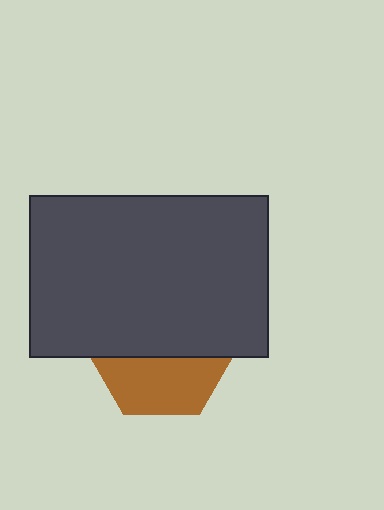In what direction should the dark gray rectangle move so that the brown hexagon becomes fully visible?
The dark gray rectangle should move up. That is the shortest direction to clear the overlap and leave the brown hexagon fully visible.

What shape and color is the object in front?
The object in front is a dark gray rectangle.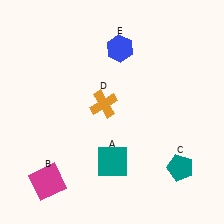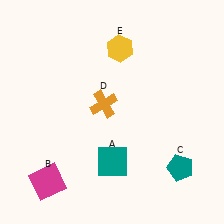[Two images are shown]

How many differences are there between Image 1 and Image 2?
There is 1 difference between the two images.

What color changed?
The hexagon (E) changed from blue in Image 1 to yellow in Image 2.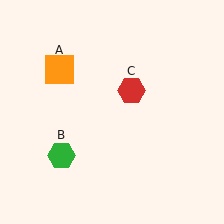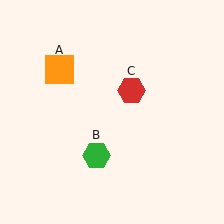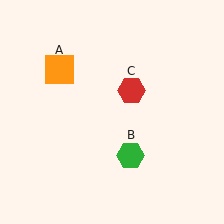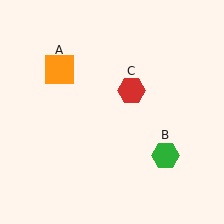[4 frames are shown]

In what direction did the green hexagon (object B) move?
The green hexagon (object B) moved right.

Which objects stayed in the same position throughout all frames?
Orange square (object A) and red hexagon (object C) remained stationary.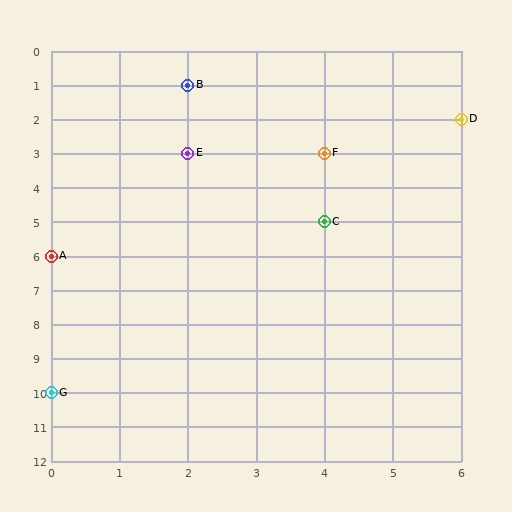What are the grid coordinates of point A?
Point A is at grid coordinates (0, 6).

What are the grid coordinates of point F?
Point F is at grid coordinates (4, 3).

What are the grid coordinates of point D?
Point D is at grid coordinates (6, 2).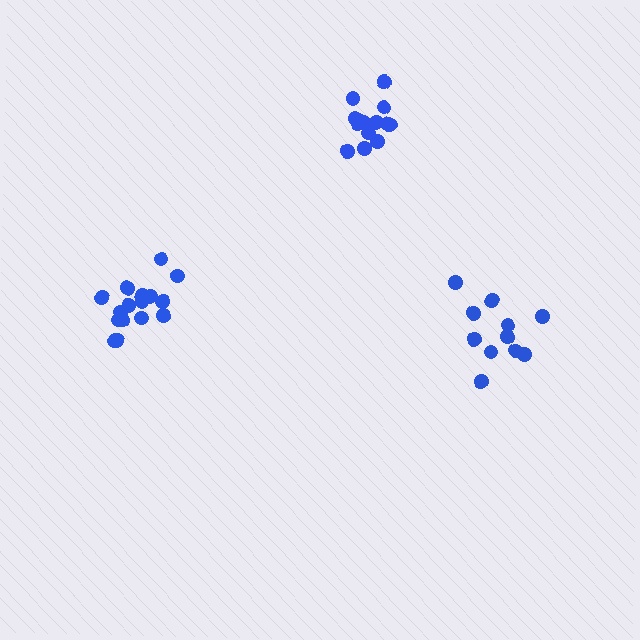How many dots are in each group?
Group 1: 15 dots, Group 2: 11 dots, Group 3: 16 dots (42 total).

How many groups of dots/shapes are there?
There are 3 groups.